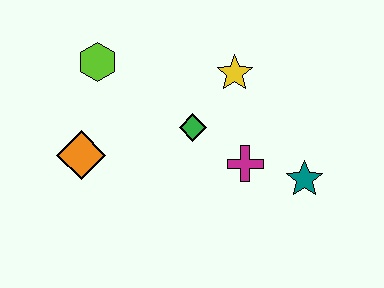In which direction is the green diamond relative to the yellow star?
The green diamond is below the yellow star.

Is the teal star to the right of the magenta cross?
Yes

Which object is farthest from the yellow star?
The orange diamond is farthest from the yellow star.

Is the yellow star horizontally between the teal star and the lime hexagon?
Yes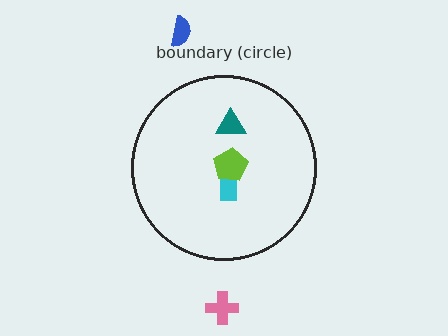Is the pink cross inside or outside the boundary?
Outside.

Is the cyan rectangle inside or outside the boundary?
Inside.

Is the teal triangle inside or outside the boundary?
Inside.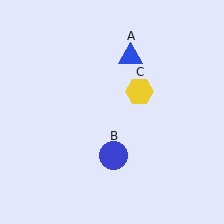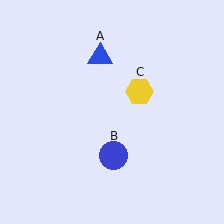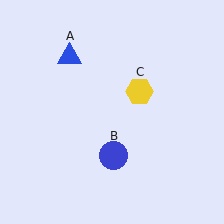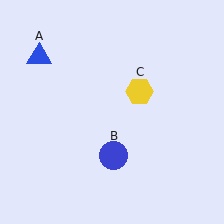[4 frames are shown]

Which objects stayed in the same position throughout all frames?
Blue circle (object B) and yellow hexagon (object C) remained stationary.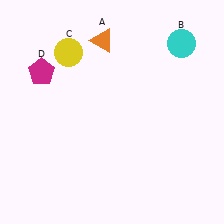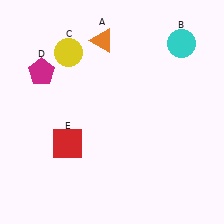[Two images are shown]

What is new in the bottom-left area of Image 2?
A red square (E) was added in the bottom-left area of Image 2.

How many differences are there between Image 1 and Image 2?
There is 1 difference between the two images.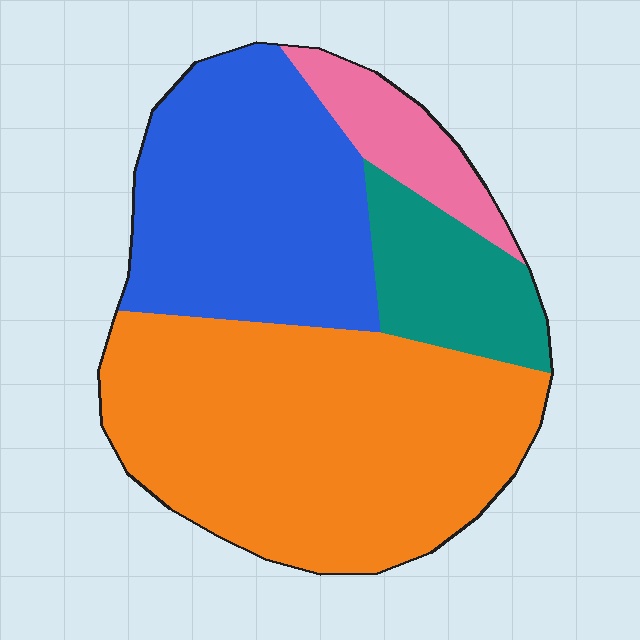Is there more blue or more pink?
Blue.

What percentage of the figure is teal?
Teal covers around 10% of the figure.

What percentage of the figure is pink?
Pink covers 9% of the figure.